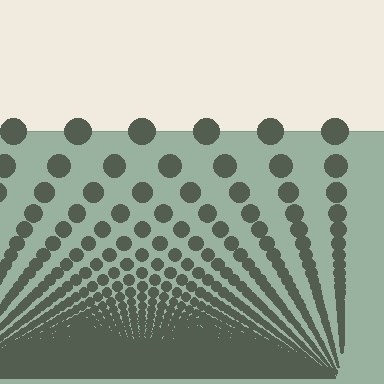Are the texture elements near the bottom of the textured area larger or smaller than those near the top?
Smaller. The gradient is inverted — elements near the bottom are smaller and denser.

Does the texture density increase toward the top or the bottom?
Density increases toward the bottom.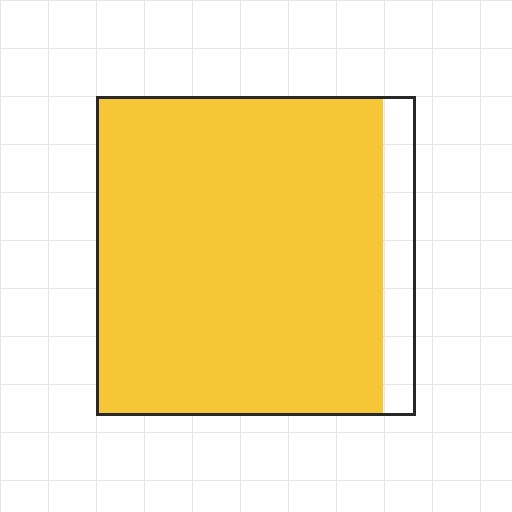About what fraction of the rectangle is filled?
About nine tenths (9/10).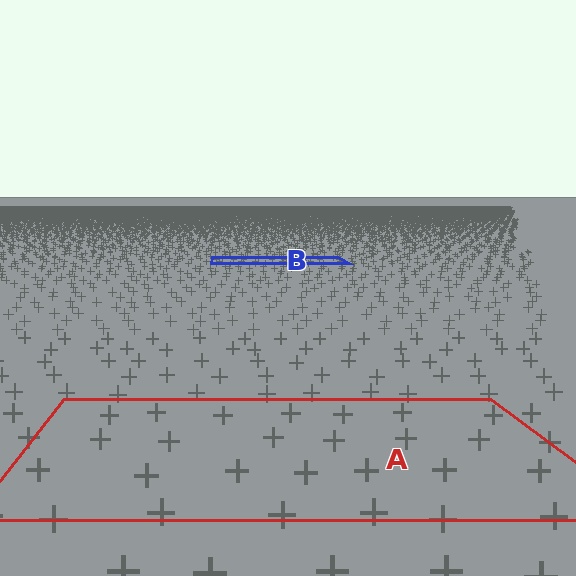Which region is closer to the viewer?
Region A is closer. The texture elements there are larger and more spread out.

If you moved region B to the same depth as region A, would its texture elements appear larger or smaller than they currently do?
They would appear larger. At a closer depth, the same texture elements are projected at a bigger on-screen size.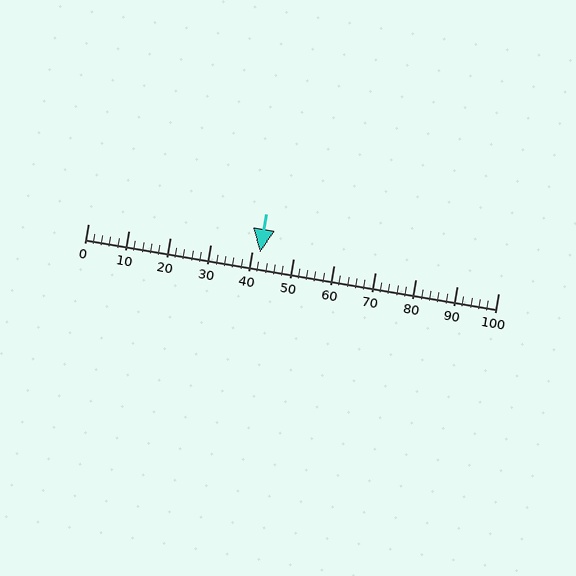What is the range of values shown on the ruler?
The ruler shows values from 0 to 100.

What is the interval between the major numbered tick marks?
The major tick marks are spaced 10 units apart.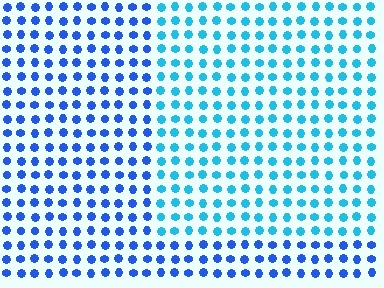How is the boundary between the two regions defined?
The boundary is defined purely by a slight shift in hue (about 32 degrees). Spacing, size, and orientation are identical on both sides.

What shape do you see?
I see a rectangle.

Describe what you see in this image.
The image is filled with small blue elements in a uniform arrangement. A rectangle-shaped region is visible where the elements are tinted to a slightly different hue, forming a subtle color boundary.